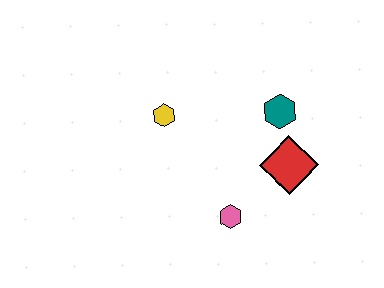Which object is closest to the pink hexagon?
The red diamond is closest to the pink hexagon.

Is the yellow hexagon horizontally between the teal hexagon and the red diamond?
No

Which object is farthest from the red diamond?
The yellow hexagon is farthest from the red diamond.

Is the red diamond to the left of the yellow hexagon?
No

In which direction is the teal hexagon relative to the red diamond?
The teal hexagon is above the red diamond.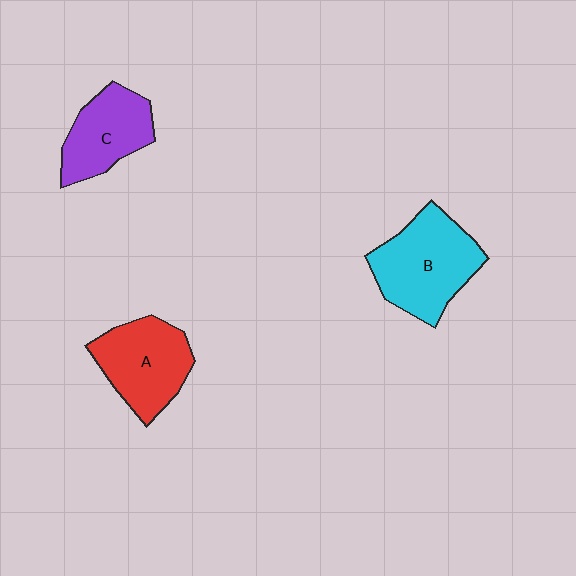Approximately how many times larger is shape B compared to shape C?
Approximately 1.4 times.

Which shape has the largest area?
Shape B (cyan).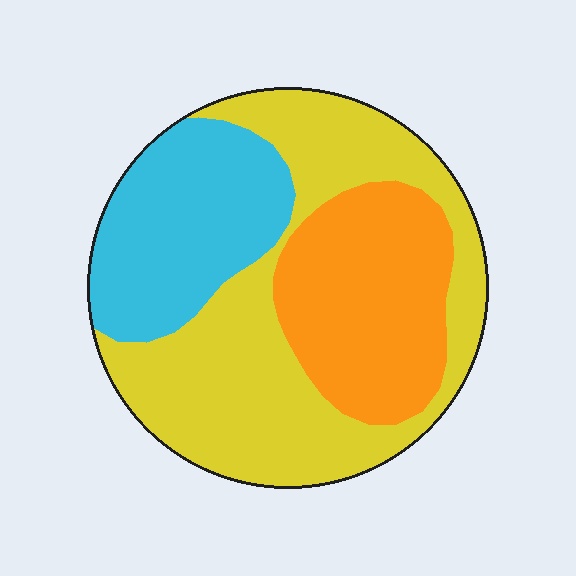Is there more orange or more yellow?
Yellow.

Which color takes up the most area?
Yellow, at roughly 50%.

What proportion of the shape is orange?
Orange covers 27% of the shape.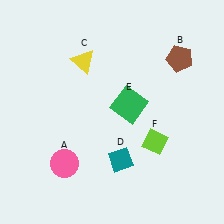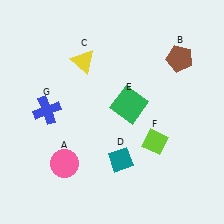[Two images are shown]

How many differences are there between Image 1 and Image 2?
There is 1 difference between the two images.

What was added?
A blue cross (G) was added in Image 2.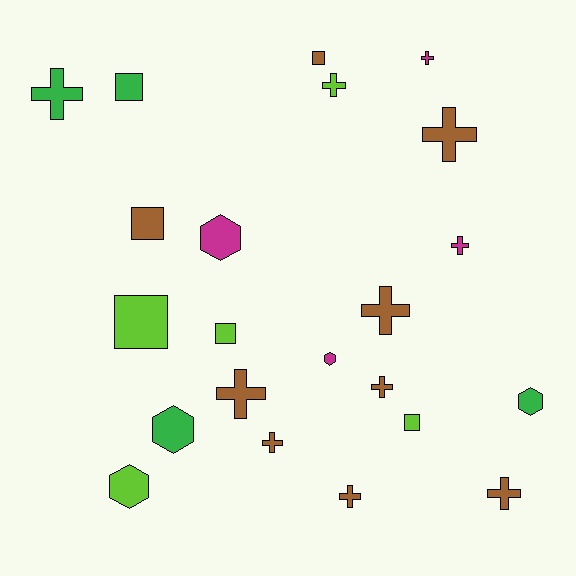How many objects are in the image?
There are 22 objects.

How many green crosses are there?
There is 1 green cross.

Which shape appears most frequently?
Cross, with 11 objects.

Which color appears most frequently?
Brown, with 9 objects.